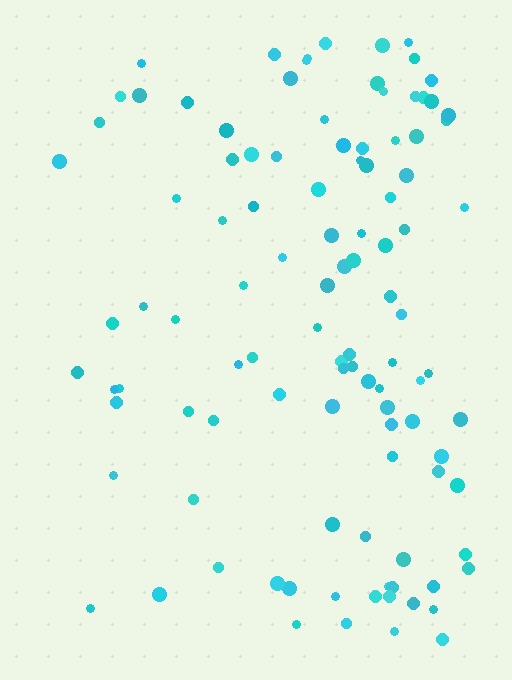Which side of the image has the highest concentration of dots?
The right.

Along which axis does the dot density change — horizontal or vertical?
Horizontal.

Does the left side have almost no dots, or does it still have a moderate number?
Still a moderate number, just noticeably fewer than the right.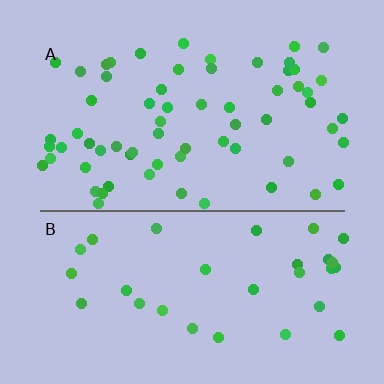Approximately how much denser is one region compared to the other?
Approximately 2.0× — region A over region B.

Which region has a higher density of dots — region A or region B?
A (the top).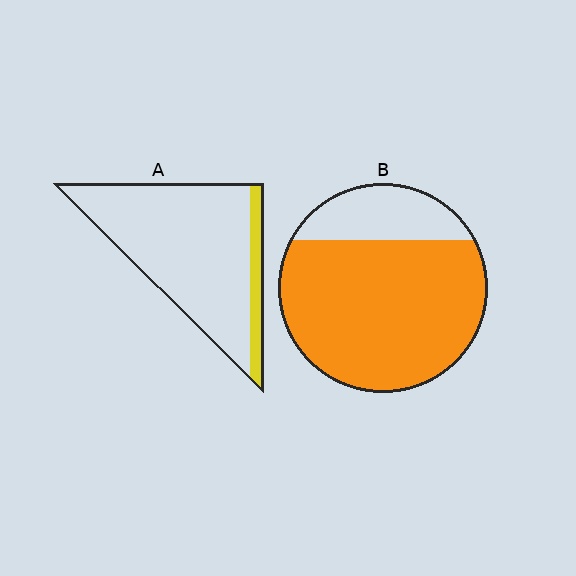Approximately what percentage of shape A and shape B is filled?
A is approximately 15% and B is approximately 80%.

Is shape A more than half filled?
No.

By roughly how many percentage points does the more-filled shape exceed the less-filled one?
By roughly 65 percentage points (B over A).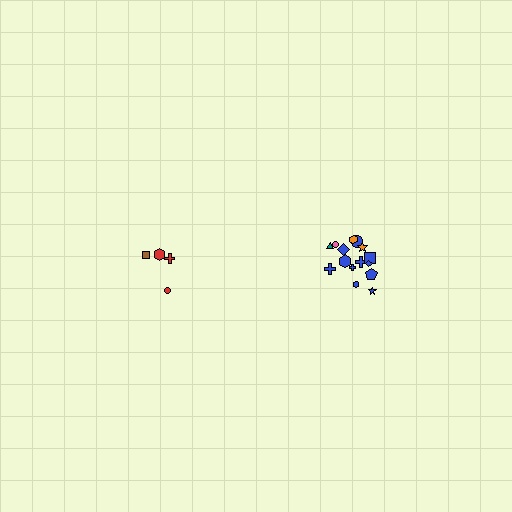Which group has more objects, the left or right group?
The right group.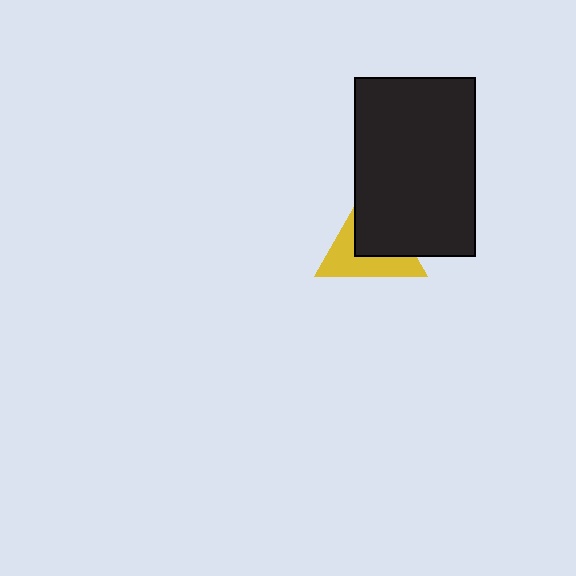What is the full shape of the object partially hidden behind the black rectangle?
The partially hidden object is a yellow triangle.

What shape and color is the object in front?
The object in front is a black rectangle.